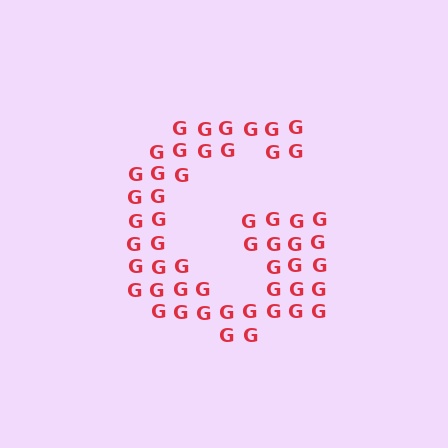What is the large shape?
The large shape is the letter G.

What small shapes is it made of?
It is made of small letter G's.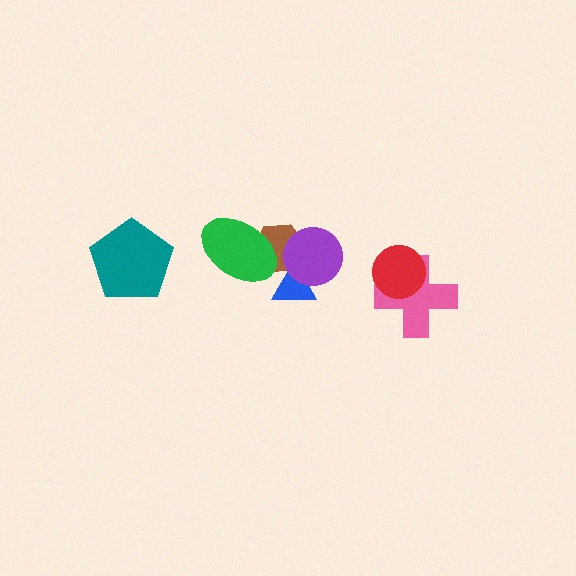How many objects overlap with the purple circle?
2 objects overlap with the purple circle.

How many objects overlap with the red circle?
1 object overlaps with the red circle.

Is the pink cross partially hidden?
Yes, it is partially covered by another shape.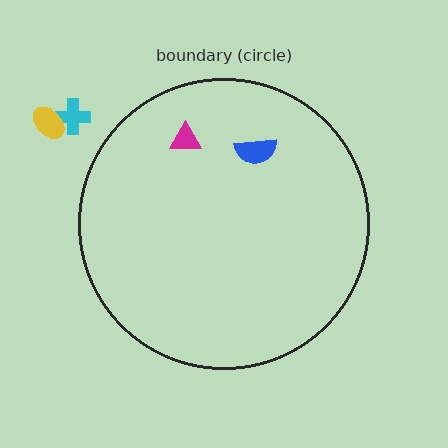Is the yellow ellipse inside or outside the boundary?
Outside.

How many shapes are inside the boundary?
2 inside, 2 outside.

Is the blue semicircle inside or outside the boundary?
Inside.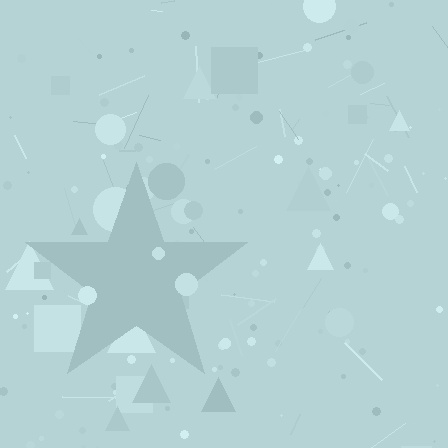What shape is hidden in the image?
A star is hidden in the image.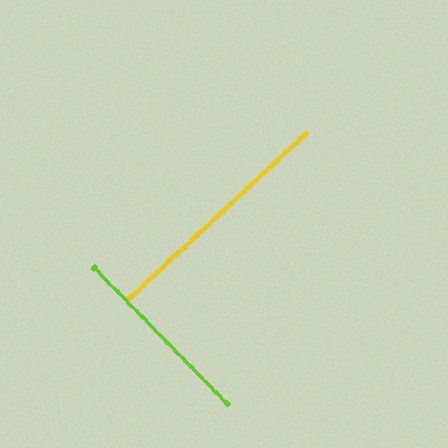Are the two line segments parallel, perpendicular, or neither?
Perpendicular — they meet at approximately 89°.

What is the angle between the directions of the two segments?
Approximately 89 degrees.